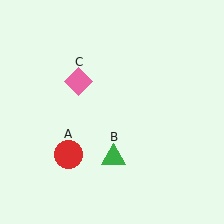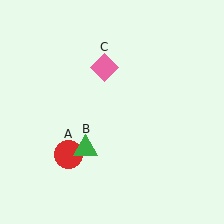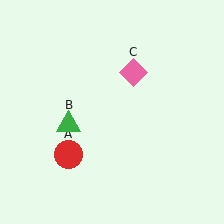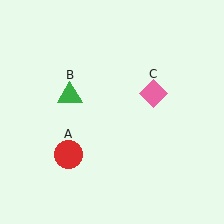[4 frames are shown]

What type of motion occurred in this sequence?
The green triangle (object B), pink diamond (object C) rotated clockwise around the center of the scene.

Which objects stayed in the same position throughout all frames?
Red circle (object A) remained stationary.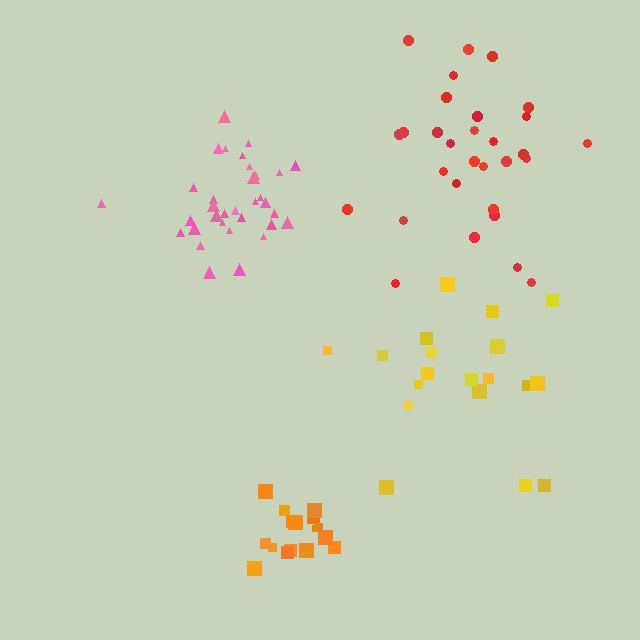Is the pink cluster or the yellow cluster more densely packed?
Pink.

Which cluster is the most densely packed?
Orange.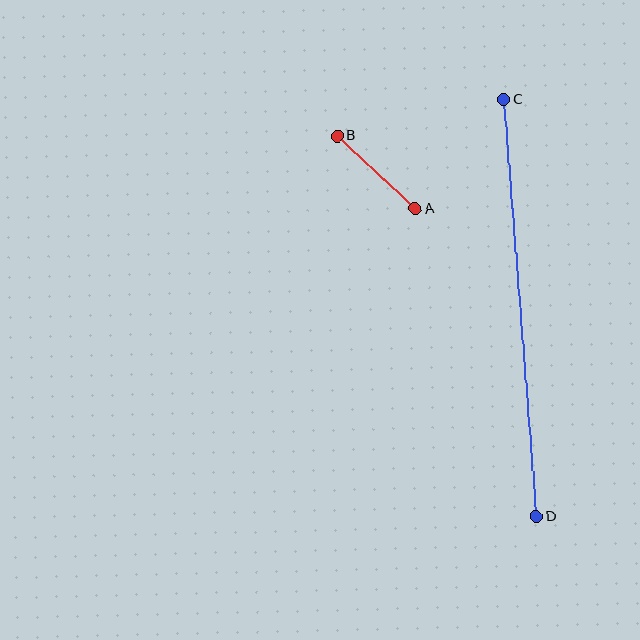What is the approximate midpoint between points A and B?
The midpoint is at approximately (376, 172) pixels.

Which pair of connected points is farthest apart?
Points C and D are farthest apart.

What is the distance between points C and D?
The distance is approximately 418 pixels.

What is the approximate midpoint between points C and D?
The midpoint is at approximately (520, 308) pixels.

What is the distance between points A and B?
The distance is approximately 107 pixels.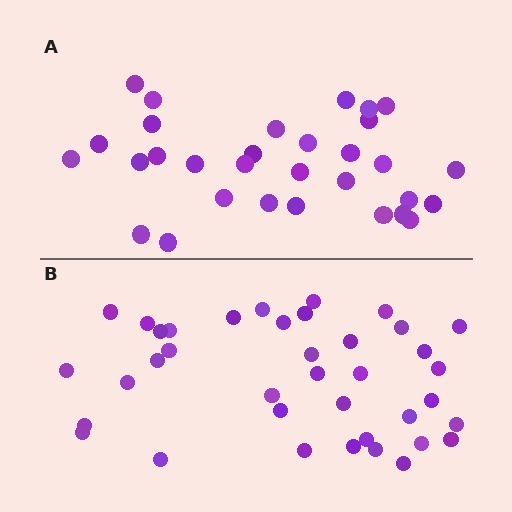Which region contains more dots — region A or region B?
Region B (the bottom region) has more dots.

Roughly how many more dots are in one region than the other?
Region B has roughly 8 or so more dots than region A.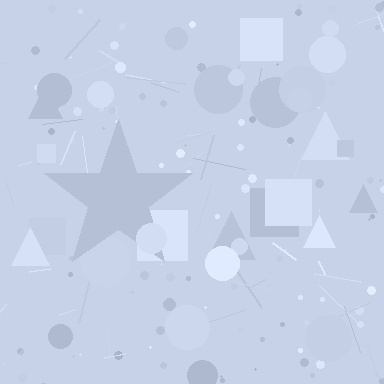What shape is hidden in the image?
A star is hidden in the image.